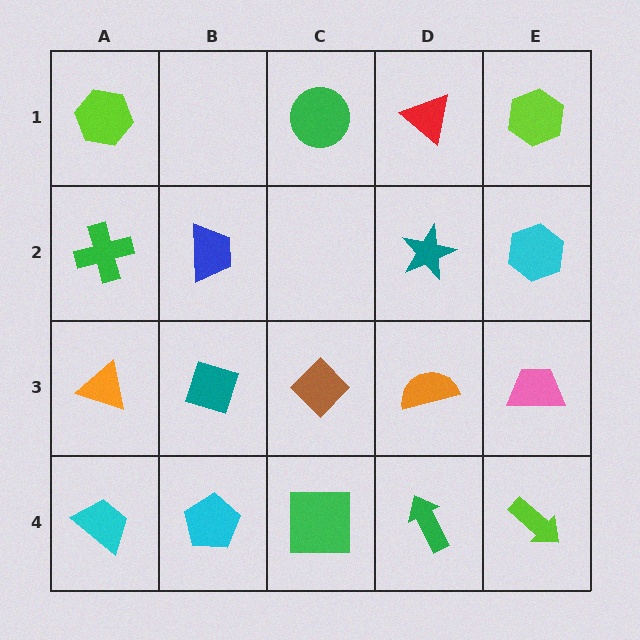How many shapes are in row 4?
5 shapes.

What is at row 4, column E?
A lime arrow.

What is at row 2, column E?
A cyan hexagon.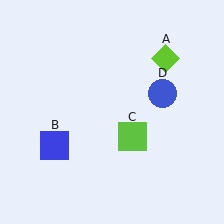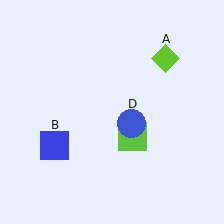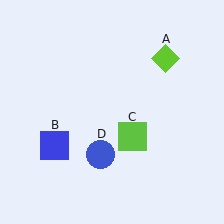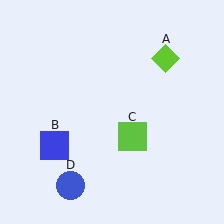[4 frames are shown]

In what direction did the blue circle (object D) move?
The blue circle (object D) moved down and to the left.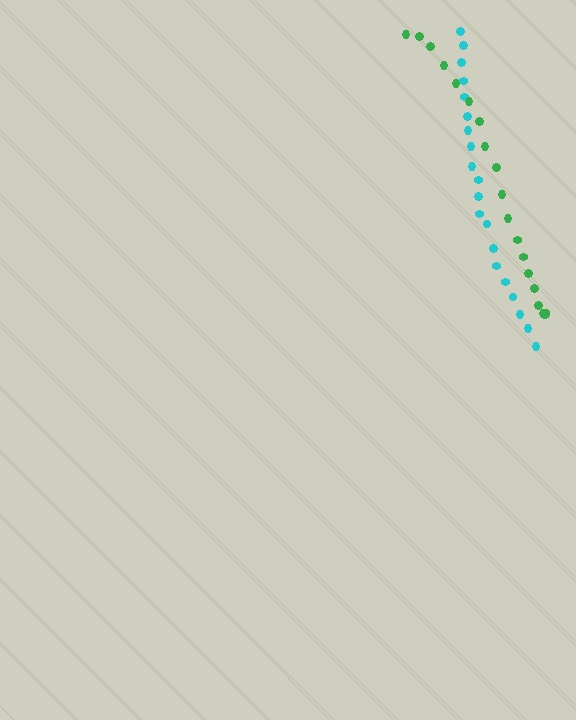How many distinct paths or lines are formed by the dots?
There are 2 distinct paths.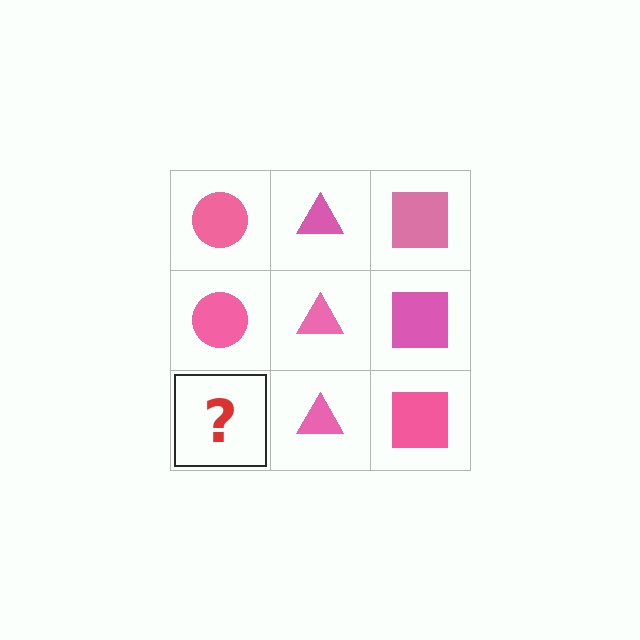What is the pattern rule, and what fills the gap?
The rule is that each column has a consistent shape. The gap should be filled with a pink circle.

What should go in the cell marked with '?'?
The missing cell should contain a pink circle.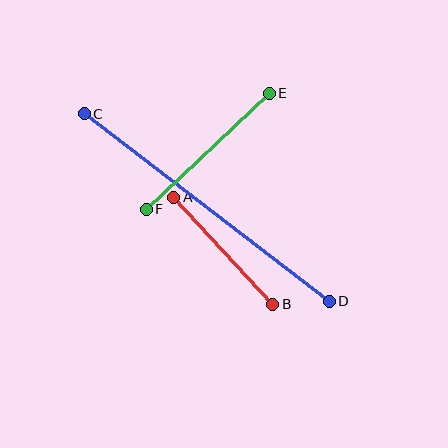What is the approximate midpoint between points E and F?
The midpoint is at approximately (208, 151) pixels.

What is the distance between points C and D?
The distance is approximately 309 pixels.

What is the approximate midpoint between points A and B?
The midpoint is at approximately (223, 251) pixels.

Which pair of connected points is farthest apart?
Points C and D are farthest apart.